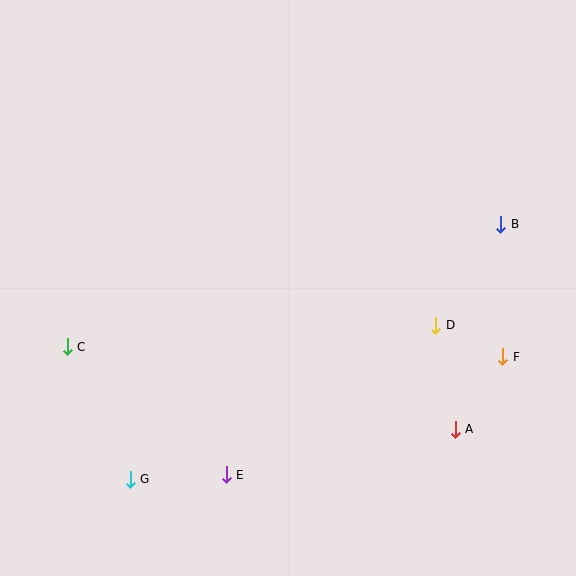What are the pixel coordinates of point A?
Point A is at (455, 429).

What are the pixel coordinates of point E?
Point E is at (226, 475).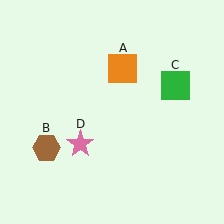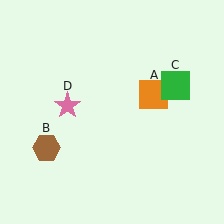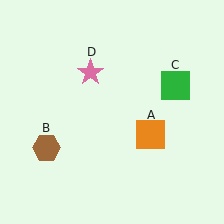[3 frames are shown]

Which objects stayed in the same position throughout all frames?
Brown hexagon (object B) and green square (object C) remained stationary.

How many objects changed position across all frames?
2 objects changed position: orange square (object A), pink star (object D).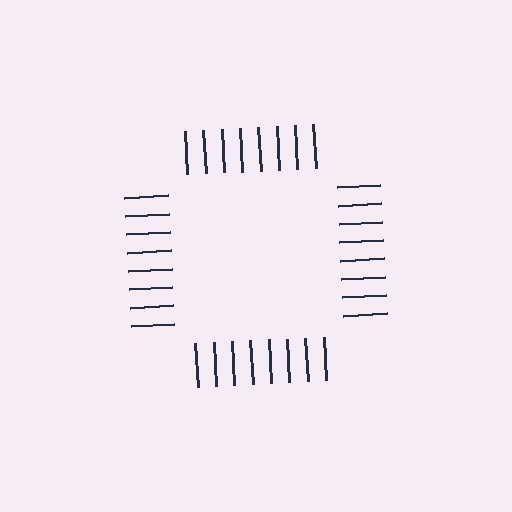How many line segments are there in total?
32 — 8 along each of the 4 edges.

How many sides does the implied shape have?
4 sides — the line-ends trace a square.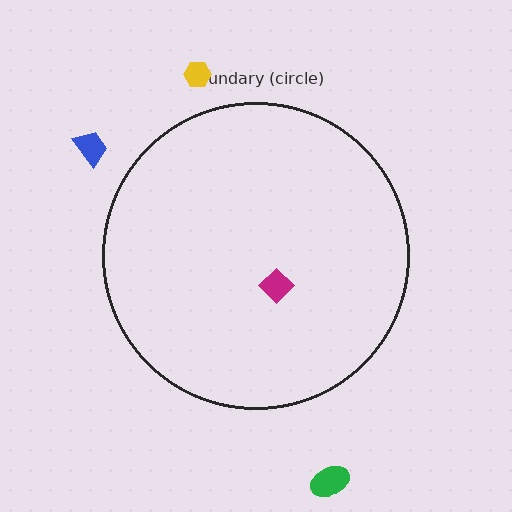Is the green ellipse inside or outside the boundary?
Outside.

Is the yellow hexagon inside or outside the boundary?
Outside.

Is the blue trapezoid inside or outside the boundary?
Outside.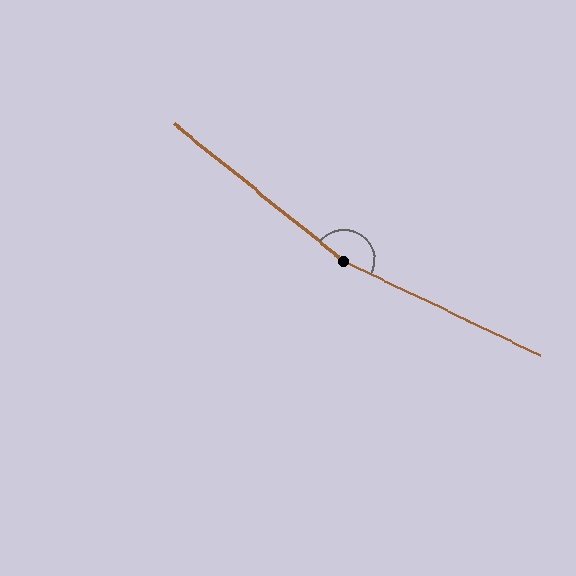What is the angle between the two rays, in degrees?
Approximately 167 degrees.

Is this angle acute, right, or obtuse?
It is obtuse.